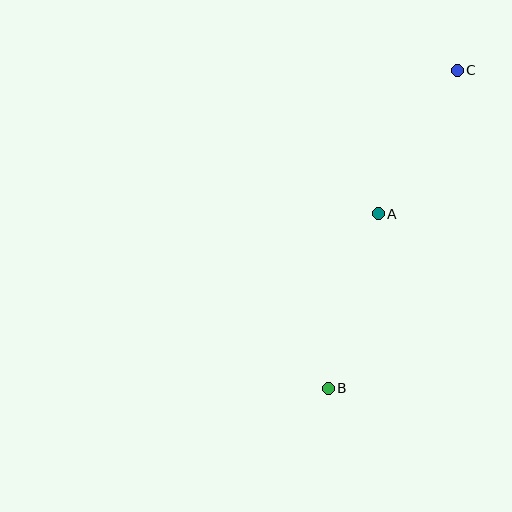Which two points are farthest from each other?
Points B and C are farthest from each other.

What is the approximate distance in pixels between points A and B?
The distance between A and B is approximately 182 pixels.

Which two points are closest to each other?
Points A and C are closest to each other.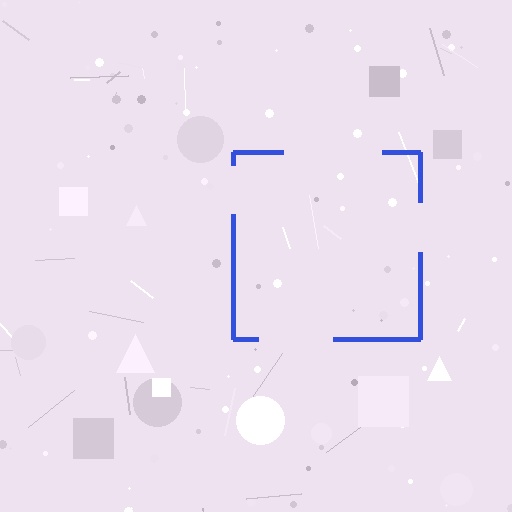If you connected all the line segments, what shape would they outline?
They would outline a square.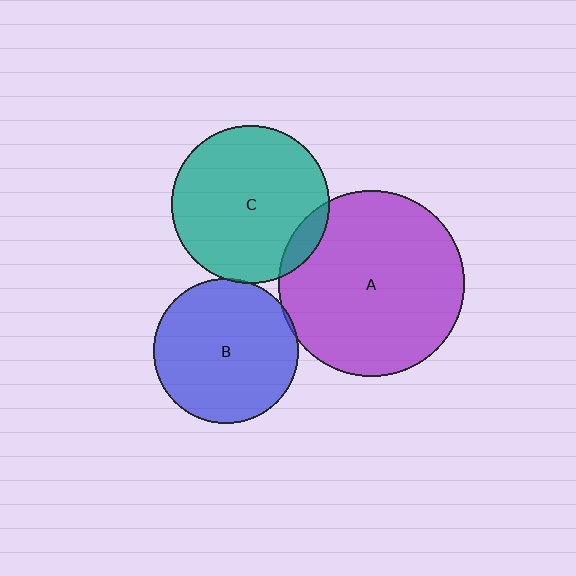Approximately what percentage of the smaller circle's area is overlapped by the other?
Approximately 10%.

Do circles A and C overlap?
Yes.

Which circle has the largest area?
Circle A (purple).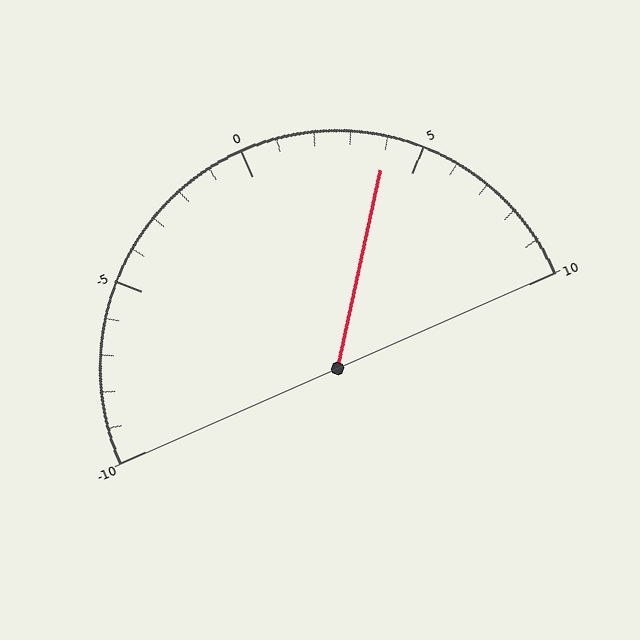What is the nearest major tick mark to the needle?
The nearest major tick mark is 5.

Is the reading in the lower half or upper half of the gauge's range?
The reading is in the upper half of the range (-10 to 10).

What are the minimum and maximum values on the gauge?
The gauge ranges from -10 to 10.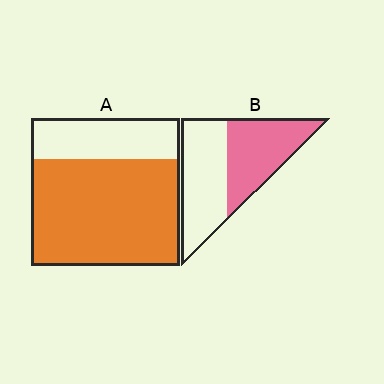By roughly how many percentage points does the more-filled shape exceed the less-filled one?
By roughly 25 percentage points (A over B).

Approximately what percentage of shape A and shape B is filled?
A is approximately 70% and B is approximately 50%.